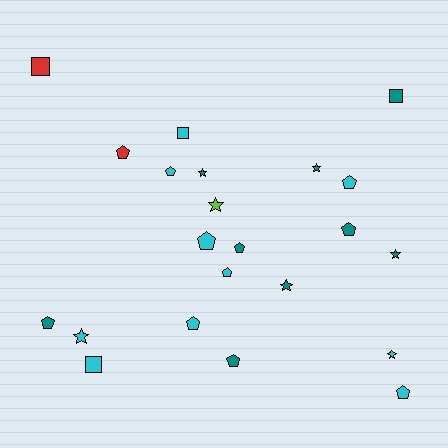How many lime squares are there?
There are no lime squares.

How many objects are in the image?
There are 22 objects.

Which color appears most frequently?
Cyan, with 10 objects.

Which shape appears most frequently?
Pentagon, with 11 objects.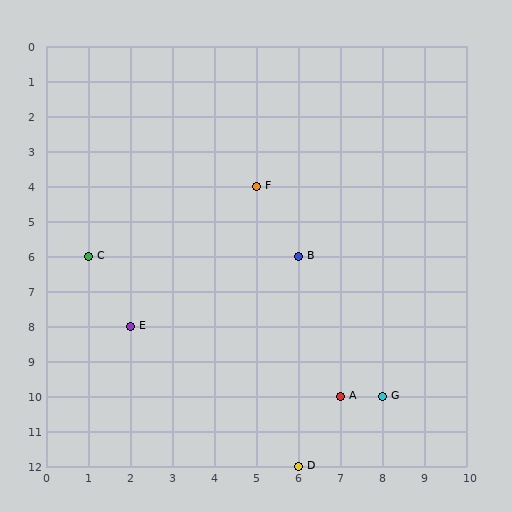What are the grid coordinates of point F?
Point F is at grid coordinates (5, 4).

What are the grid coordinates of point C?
Point C is at grid coordinates (1, 6).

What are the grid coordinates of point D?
Point D is at grid coordinates (6, 12).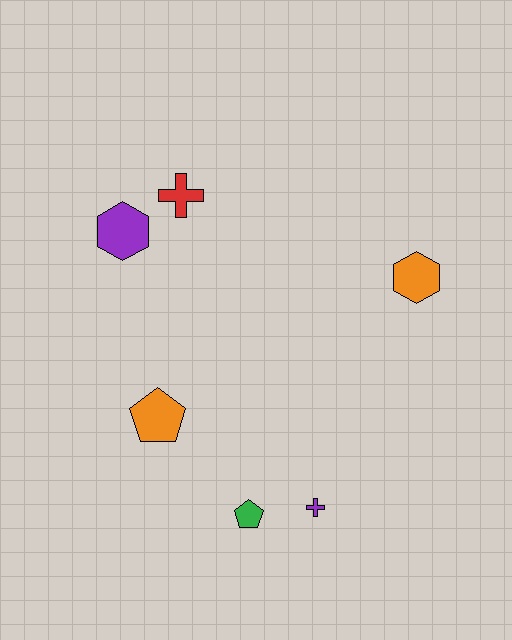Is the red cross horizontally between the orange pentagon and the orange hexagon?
Yes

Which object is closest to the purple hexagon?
The red cross is closest to the purple hexagon.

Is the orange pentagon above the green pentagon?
Yes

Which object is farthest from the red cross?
The purple cross is farthest from the red cross.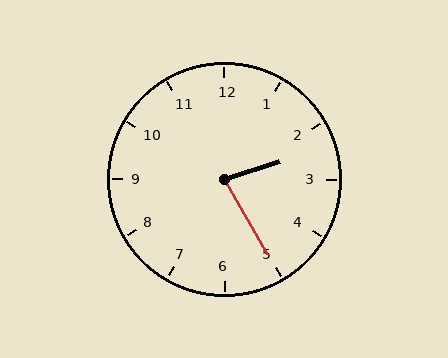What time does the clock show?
2:25.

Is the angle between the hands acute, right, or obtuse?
It is acute.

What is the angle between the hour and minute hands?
Approximately 78 degrees.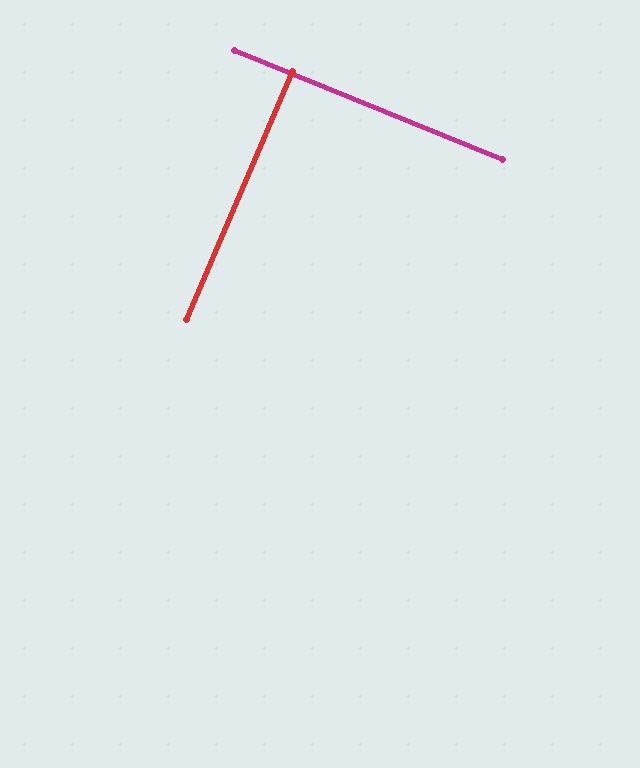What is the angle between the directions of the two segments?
Approximately 89 degrees.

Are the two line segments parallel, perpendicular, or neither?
Perpendicular — they meet at approximately 89°.